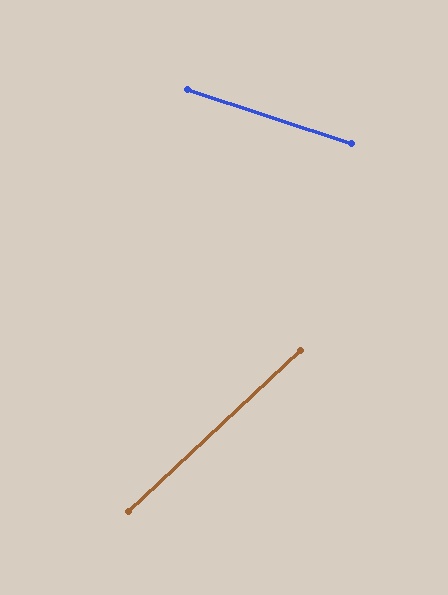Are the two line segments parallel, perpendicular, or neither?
Neither parallel nor perpendicular — they differ by about 61°.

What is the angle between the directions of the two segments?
Approximately 61 degrees.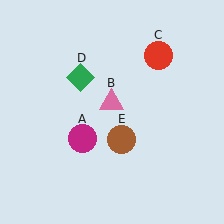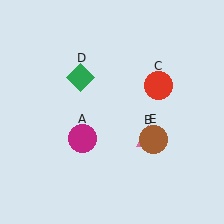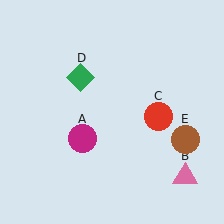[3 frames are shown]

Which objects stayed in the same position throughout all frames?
Magenta circle (object A) and green diamond (object D) remained stationary.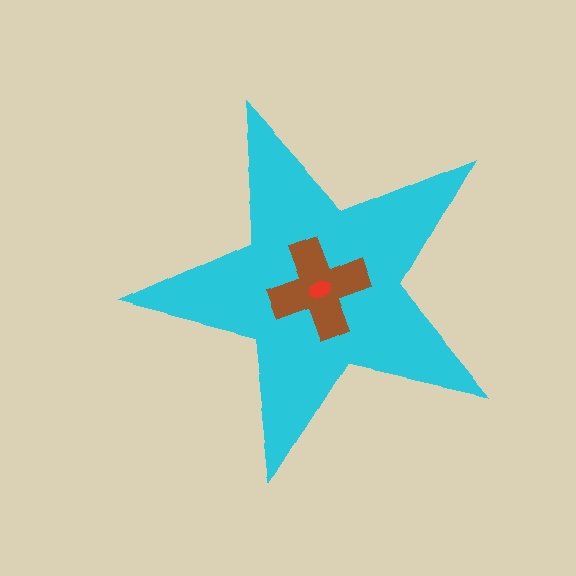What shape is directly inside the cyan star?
The brown cross.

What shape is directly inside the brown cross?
The red ellipse.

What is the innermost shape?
The red ellipse.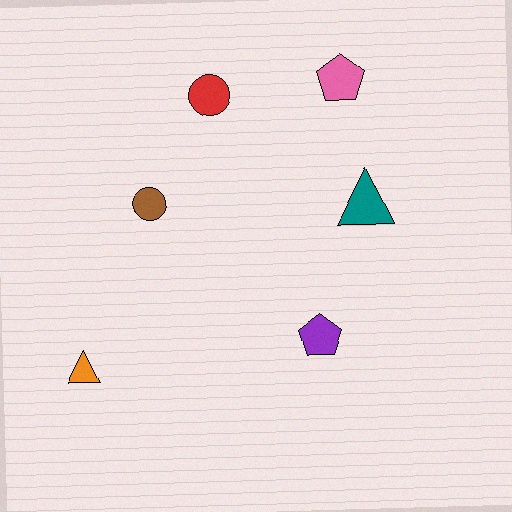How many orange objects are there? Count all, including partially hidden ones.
There is 1 orange object.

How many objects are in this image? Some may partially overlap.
There are 6 objects.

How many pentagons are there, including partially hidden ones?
There are 2 pentagons.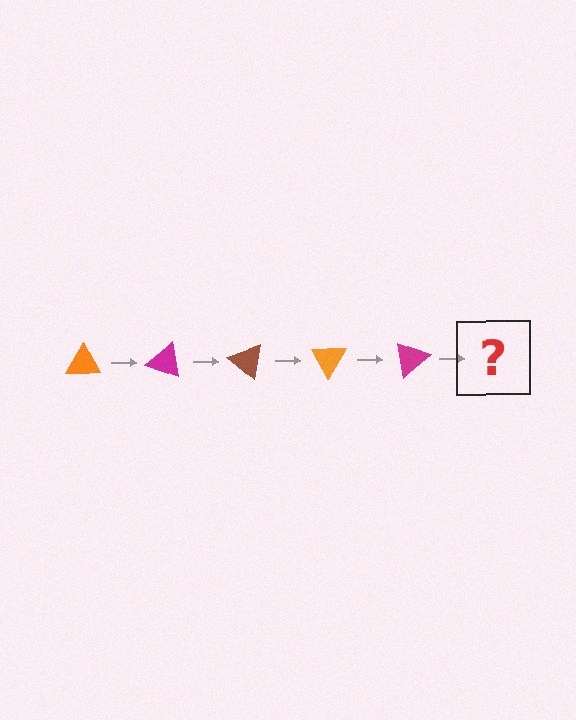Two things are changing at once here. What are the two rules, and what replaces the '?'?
The two rules are that it rotates 20 degrees each step and the color cycles through orange, magenta, and brown. The '?' should be a brown triangle, rotated 100 degrees from the start.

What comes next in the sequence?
The next element should be a brown triangle, rotated 100 degrees from the start.